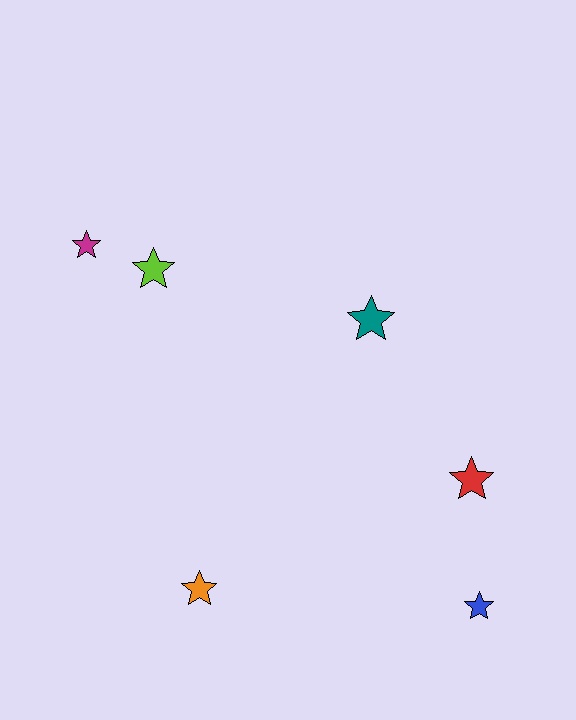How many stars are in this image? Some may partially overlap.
There are 6 stars.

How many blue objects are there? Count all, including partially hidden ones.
There is 1 blue object.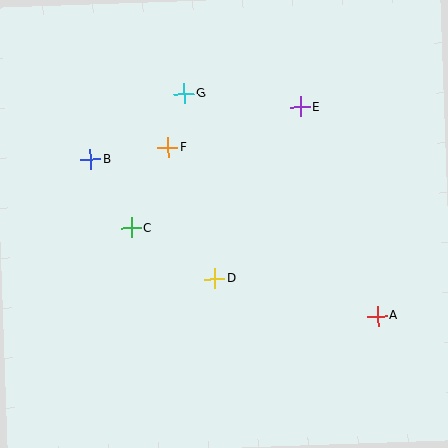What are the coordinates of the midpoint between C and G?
The midpoint between C and G is at (158, 161).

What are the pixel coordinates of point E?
Point E is at (300, 107).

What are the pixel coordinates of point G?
Point G is at (184, 93).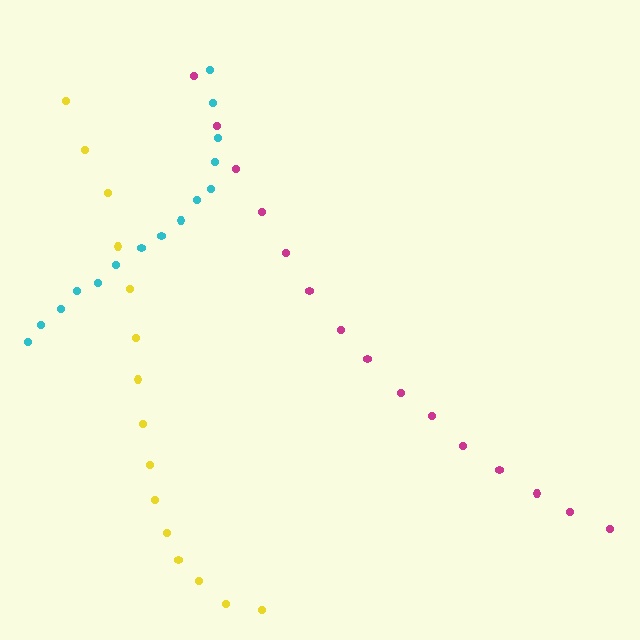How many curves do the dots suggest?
There are 3 distinct paths.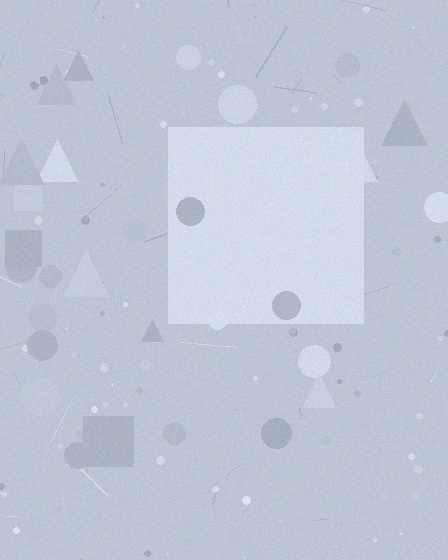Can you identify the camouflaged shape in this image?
The camouflaged shape is a square.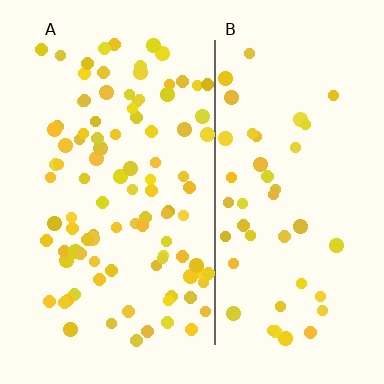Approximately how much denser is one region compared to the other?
Approximately 2.1× — region A over region B.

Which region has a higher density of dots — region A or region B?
A (the left).